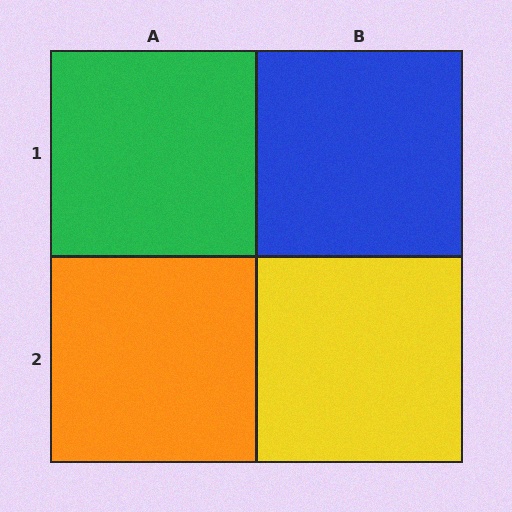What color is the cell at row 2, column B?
Yellow.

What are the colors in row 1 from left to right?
Green, blue.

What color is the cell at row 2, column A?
Orange.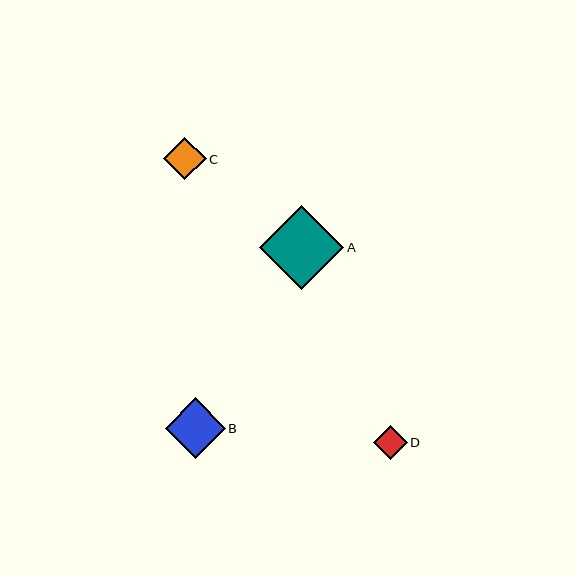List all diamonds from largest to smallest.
From largest to smallest: A, B, C, D.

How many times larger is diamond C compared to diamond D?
Diamond C is approximately 1.3 times the size of diamond D.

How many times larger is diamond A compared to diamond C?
Diamond A is approximately 2.0 times the size of diamond C.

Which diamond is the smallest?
Diamond D is the smallest with a size of approximately 33 pixels.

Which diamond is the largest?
Diamond A is the largest with a size of approximately 85 pixels.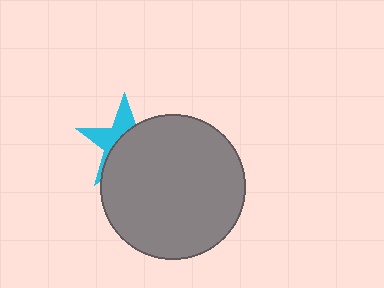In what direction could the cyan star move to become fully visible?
The cyan star could move toward the upper-left. That would shift it out from behind the gray circle entirely.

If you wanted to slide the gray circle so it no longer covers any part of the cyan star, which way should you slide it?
Slide it toward the lower-right — that is the most direct way to separate the two shapes.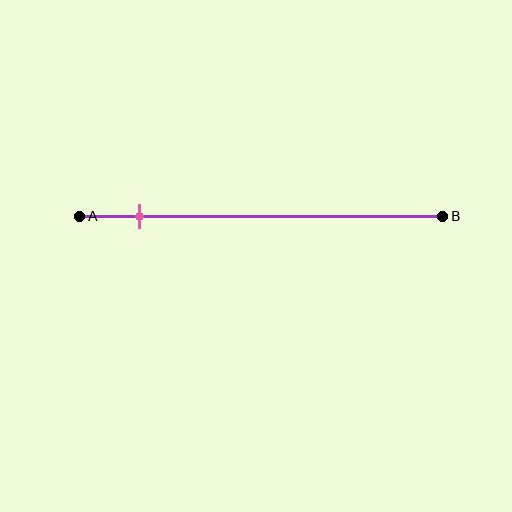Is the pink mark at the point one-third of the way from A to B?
No, the mark is at about 15% from A, not at the 33% one-third point.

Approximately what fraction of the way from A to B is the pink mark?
The pink mark is approximately 15% of the way from A to B.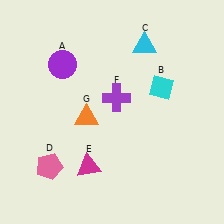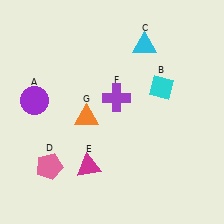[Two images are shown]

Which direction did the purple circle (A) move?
The purple circle (A) moved down.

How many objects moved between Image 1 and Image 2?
1 object moved between the two images.